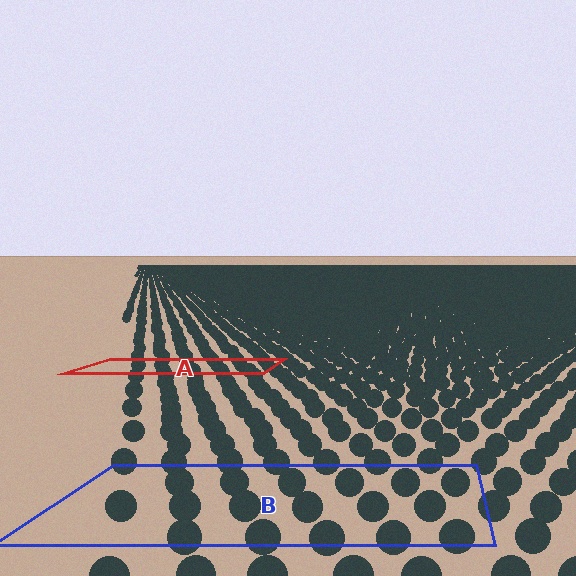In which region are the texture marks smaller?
The texture marks are smaller in region A, because it is farther away.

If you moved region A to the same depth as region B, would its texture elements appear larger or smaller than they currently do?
They would appear larger. At a closer depth, the same texture elements are projected at a bigger on-screen size.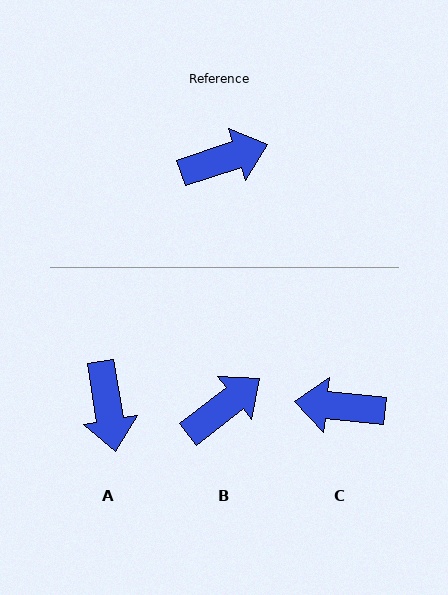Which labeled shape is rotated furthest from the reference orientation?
C, about 156 degrees away.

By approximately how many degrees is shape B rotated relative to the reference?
Approximately 20 degrees counter-clockwise.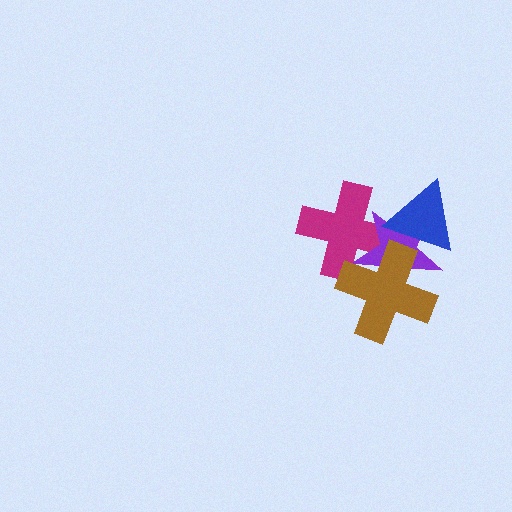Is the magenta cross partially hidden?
Yes, it is partially covered by another shape.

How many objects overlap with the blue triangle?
3 objects overlap with the blue triangle.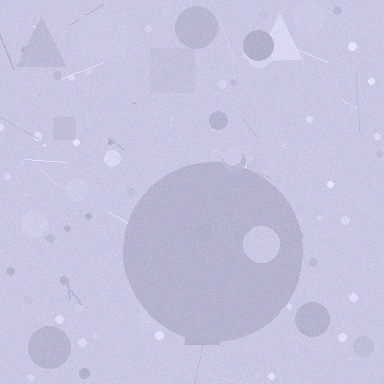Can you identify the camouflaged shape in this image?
The camouflaged shape is a circle.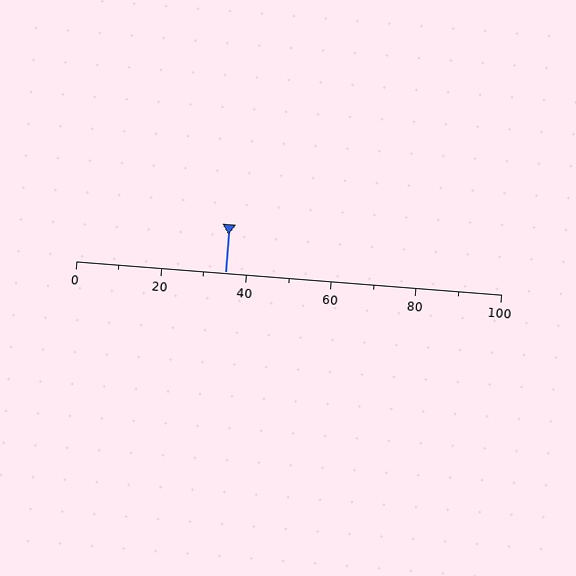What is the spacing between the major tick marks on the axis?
The major ticks are spaced 20 apart.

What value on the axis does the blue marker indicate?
The marker indicates approximately 35.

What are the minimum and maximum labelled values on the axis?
The axis runs from 0 to 100.